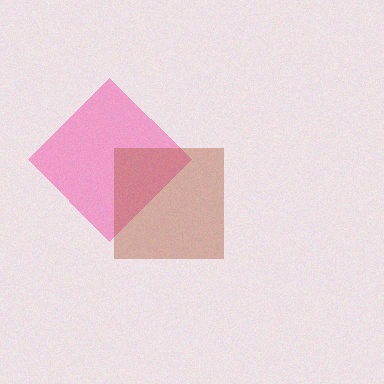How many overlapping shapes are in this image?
There are 2 overlapping shapes in the image.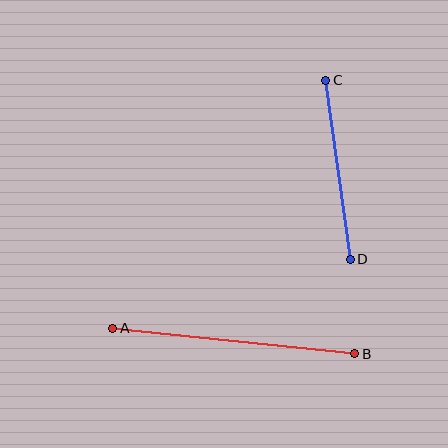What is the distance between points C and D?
The distance is approximately 180 pixels.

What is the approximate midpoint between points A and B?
The midpoint is at approximately (234, 341) pixels.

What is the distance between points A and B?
The distance is approximately 244 pixels.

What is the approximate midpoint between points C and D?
The midpoint is at approximately (338, 170) pixels.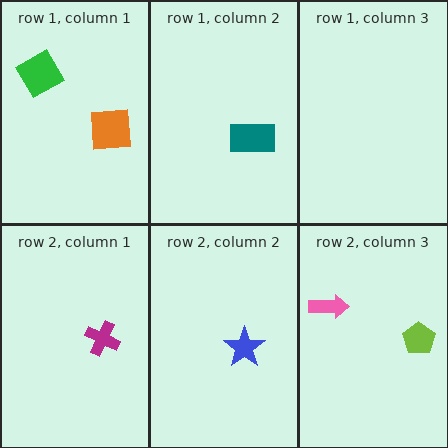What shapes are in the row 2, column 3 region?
The pink arrow, the lime pentagon.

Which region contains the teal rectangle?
The row 1, column 2 region.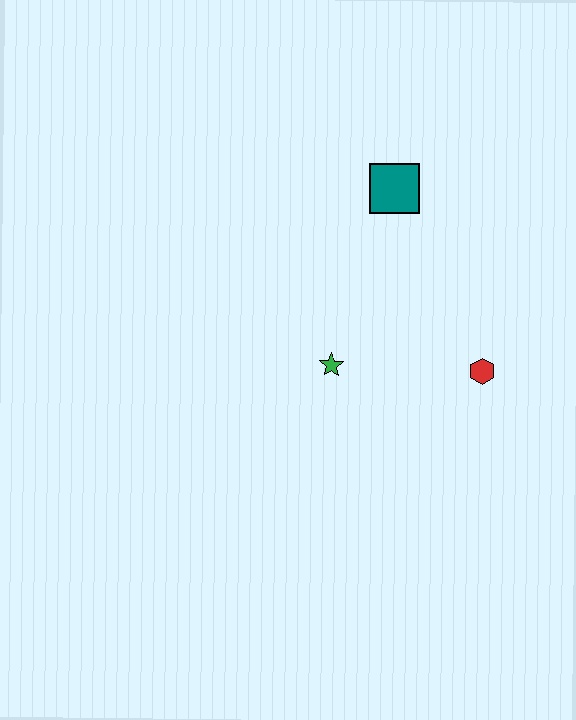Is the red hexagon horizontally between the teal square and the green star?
No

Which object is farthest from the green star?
The teal square is farthest from the green star.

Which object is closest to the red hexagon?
The green star is closest to the red hexagon.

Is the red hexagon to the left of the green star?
No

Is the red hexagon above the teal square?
No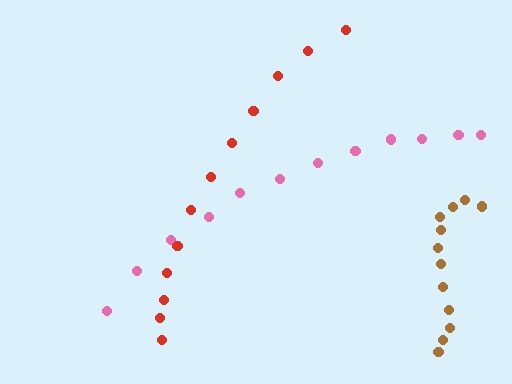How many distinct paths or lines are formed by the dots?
There are 3 distinct paths.